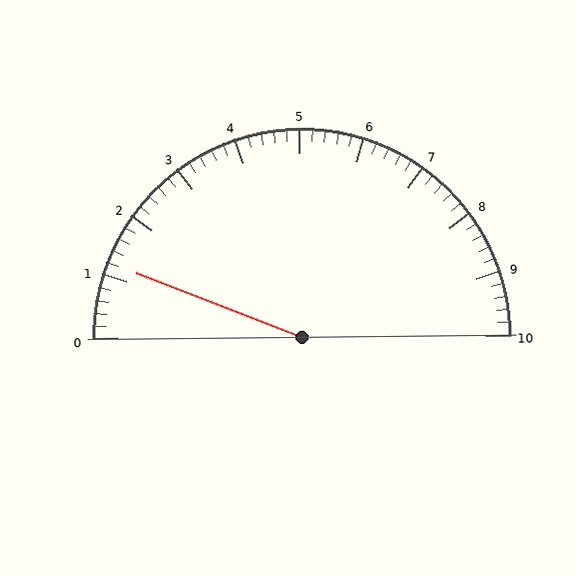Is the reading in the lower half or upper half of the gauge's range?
The reading is in the lower half of the range (0 to 10).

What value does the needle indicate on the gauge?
The needle indicates approximately 1.2.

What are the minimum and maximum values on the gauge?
The gauge ranges from 0 to 10.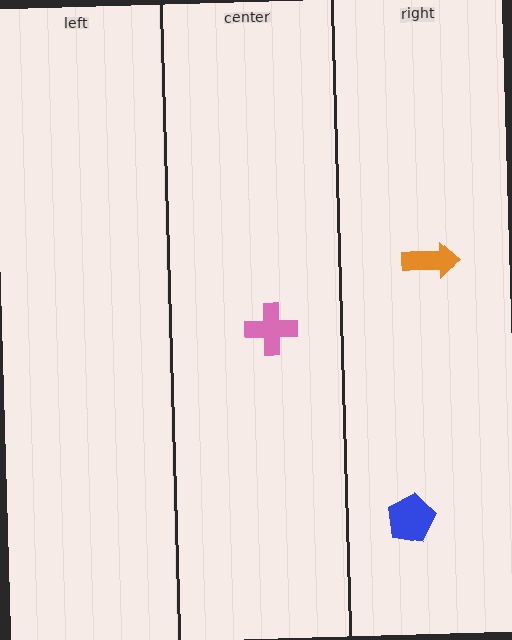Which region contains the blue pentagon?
The right region.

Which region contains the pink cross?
The center region.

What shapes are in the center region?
The pink cross.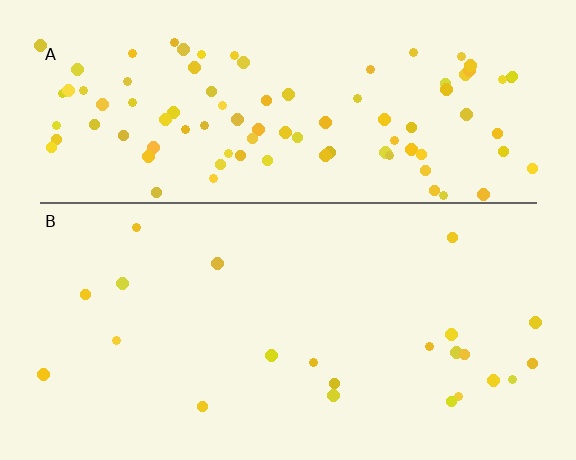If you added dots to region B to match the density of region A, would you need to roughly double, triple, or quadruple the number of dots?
Approximately quadruple.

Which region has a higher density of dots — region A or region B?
A (the top).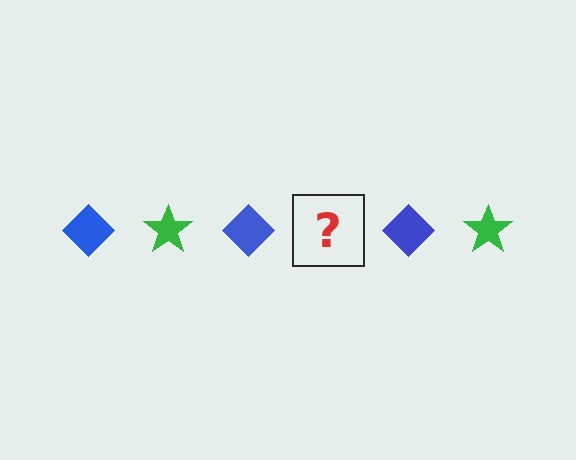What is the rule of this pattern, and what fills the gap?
The rule is that the pattern alternates between blue diamond and green star. The gap should be filled with a green star.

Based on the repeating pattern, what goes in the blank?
The blank should be a green star.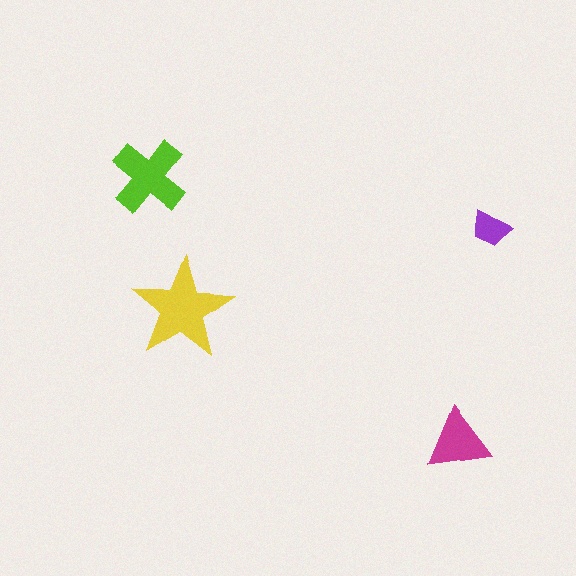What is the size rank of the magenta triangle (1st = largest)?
3rd.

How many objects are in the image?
There are 4 objects in the image.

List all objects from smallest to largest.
The purple trapezoid, the magenta triangle, the lime cross, the yellow star.